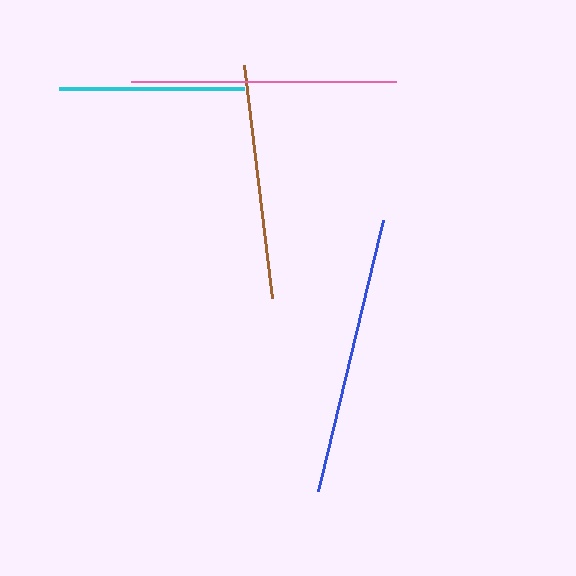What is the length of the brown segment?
The brown segment is approximately 235 pixels long.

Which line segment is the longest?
The blue line is the longest at approximately 278 pixels.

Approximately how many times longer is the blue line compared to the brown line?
The blue line is approximately 1.2 times the length of the brown line.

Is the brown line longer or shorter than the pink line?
The pink line is longer than the brown line.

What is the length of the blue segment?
The blue segment is approximately 278 pixels long.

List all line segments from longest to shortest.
From longest to shortest: blue, pink, brown, cyan.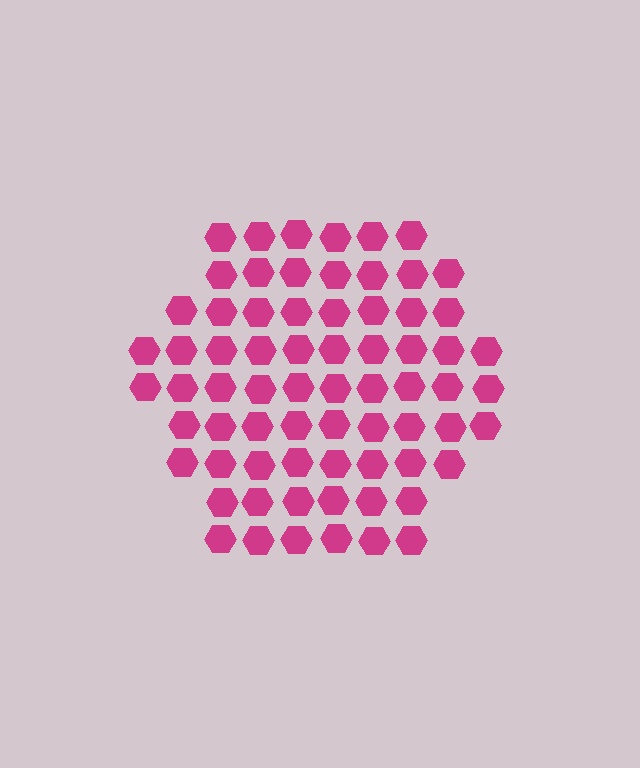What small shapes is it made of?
It is made of small hexagons.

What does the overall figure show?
The overall figure shows a hexagon.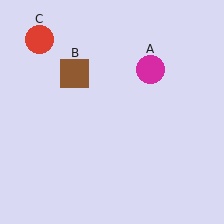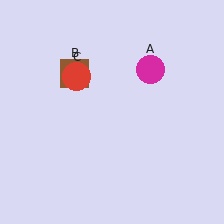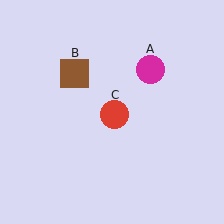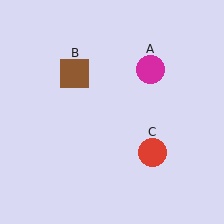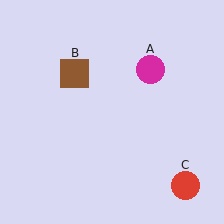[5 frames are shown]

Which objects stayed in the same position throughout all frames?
Magenta circle (object A) and brown square (object B) remained stationary.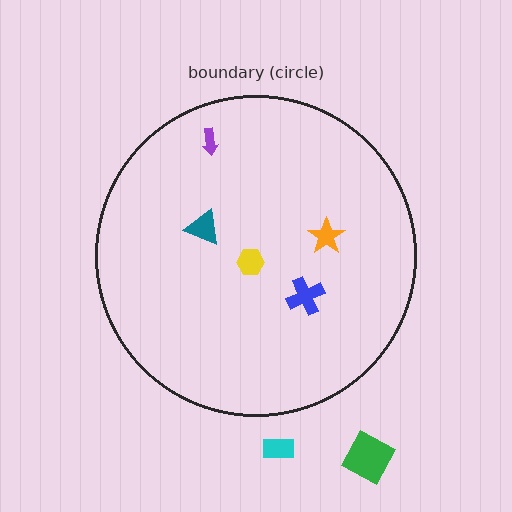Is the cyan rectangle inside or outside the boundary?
Outside.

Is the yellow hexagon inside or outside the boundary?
Inside.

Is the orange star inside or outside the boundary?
Inside.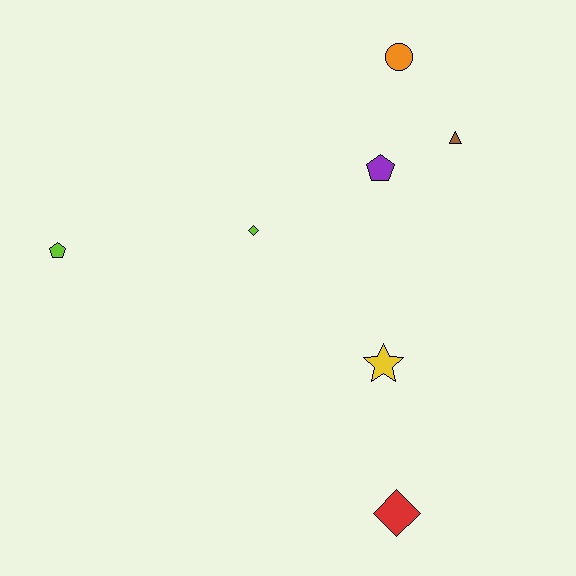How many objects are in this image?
There are 7 objects.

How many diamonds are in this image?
There are 2 diamonds.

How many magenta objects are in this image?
There are no magenta objects.